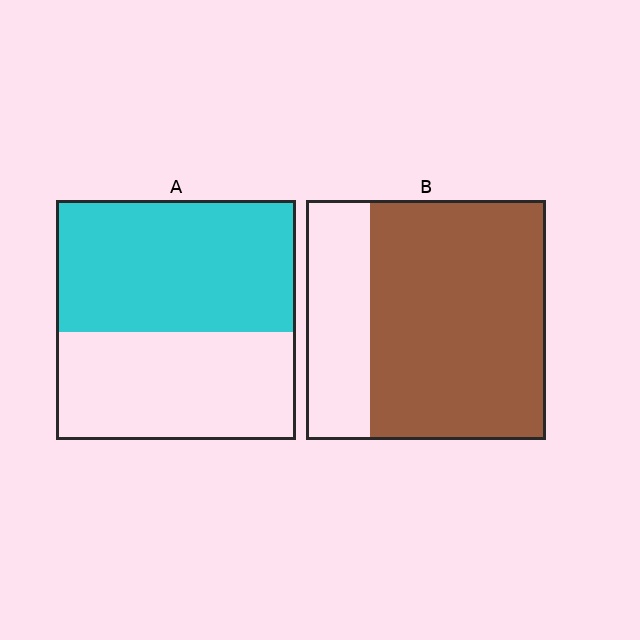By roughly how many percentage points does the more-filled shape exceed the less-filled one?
By roughly 20 percentage points (B over A).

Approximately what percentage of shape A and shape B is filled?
A is approximately 55% and B is approximately 75%.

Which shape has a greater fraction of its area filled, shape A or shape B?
Shape B.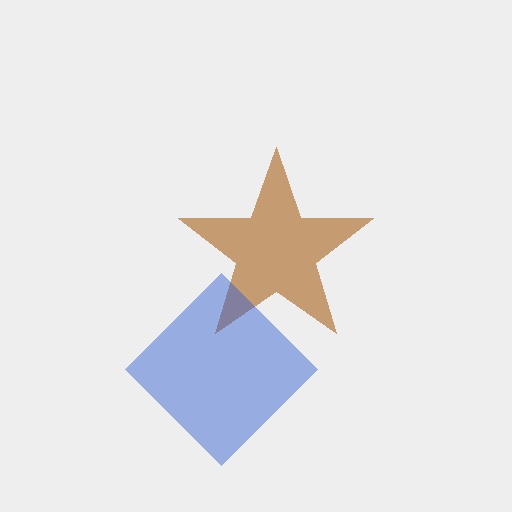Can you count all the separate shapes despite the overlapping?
Yes, there are 2 separate shapes.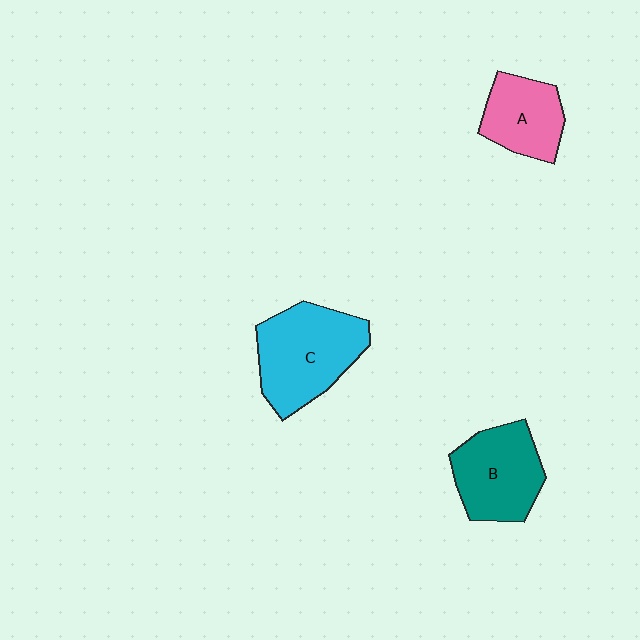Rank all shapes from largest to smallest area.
From largest to smallest: C (cyan), B (teal), A (pink).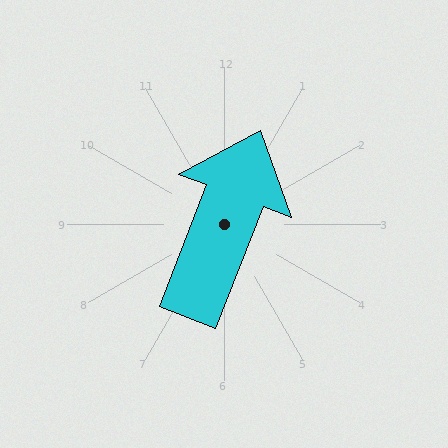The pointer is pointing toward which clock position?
Roughly 1 o'clock.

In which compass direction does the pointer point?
North.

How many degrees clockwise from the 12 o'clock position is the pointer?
Approximately 21 degrees.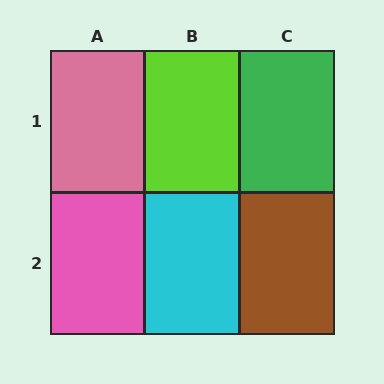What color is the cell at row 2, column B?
Cyan.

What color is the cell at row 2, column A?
Pink.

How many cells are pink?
2 cells are pink.